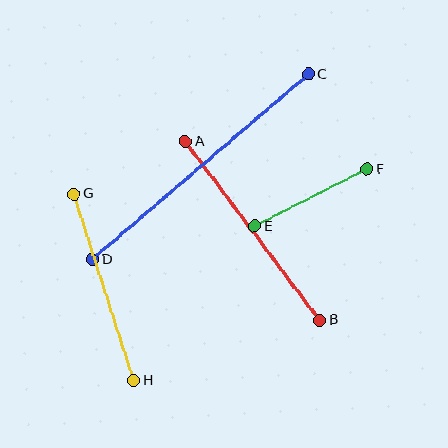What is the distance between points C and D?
The distance is approximately 285 pixels.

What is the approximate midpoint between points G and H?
The midpoint is at approximately (104, 288) pixels.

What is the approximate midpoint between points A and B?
The midpoint is at approximately (253, 231) pixels.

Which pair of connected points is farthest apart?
Points C and D are farthest apart.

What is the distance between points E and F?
The distance is approximately 126 pixels.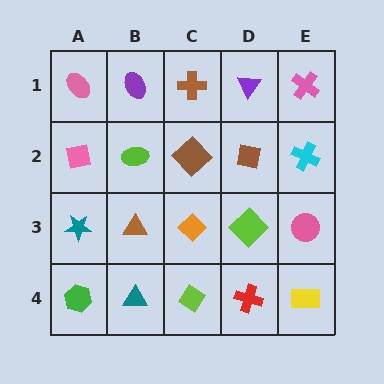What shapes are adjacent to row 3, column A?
A pink square (row 2, column A), a green hexagon (row 4, column A), a brown triangle (row 3, column B).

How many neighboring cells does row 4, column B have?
3.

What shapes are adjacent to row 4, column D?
A lime diamond (row 3, column D), a lime diamond (row 4, column C), a yellow rectangle (row 4, column E).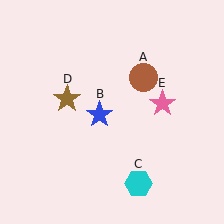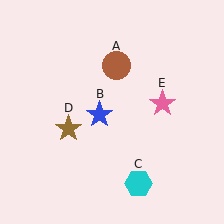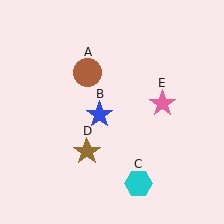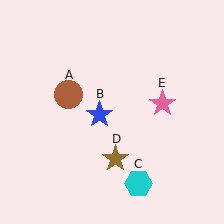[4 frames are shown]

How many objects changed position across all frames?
2 objects changed position: brown circle (object A), brown star (object D).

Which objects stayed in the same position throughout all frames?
Blue star (object B) and cyan hexagon (object C) and pink star (object E) remained stationary.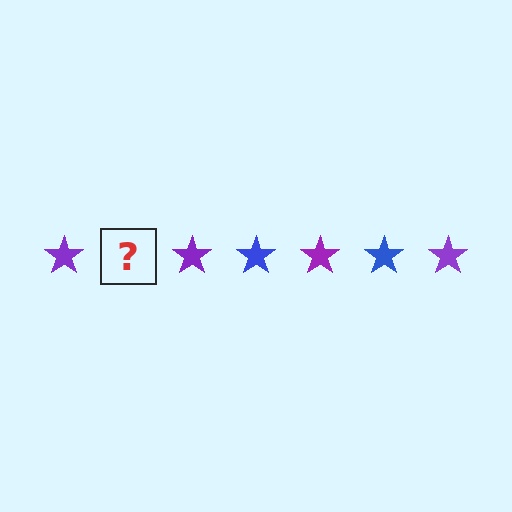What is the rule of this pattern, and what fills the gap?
The rule is that the pattern cycles through purple, blue stars. The gap should be filled with a blue star.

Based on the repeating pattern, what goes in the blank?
The blank should be a blue star.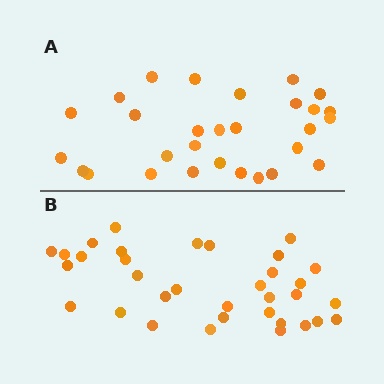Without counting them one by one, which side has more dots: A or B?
Region B (the bottom region) has more dots.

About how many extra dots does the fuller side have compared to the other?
Region B has about 5 more dots than region A.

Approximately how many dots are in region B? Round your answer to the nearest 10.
About 30 dots. (The exact count is 34, which rounds to 30.)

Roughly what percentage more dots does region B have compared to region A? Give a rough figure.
About 15% more.